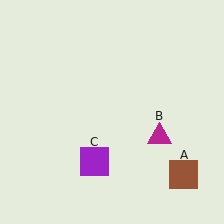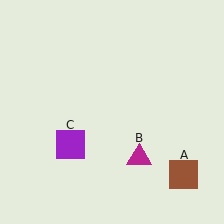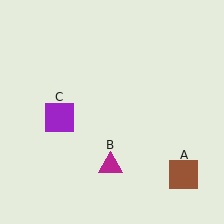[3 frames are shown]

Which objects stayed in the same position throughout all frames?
Brown square (object A) remained stationary.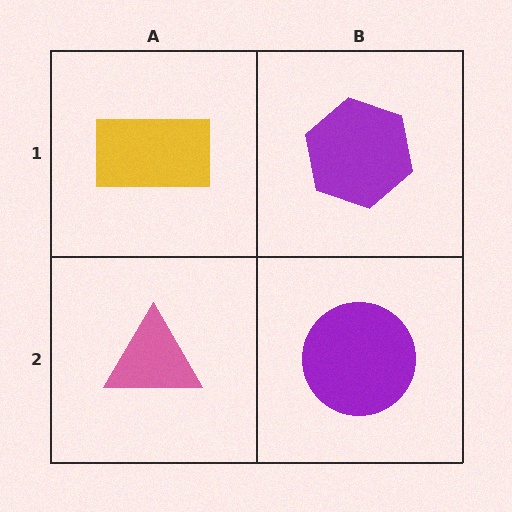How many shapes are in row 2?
2 shapes.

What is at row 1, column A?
A yellow rectangle.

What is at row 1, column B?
A purple hexagon.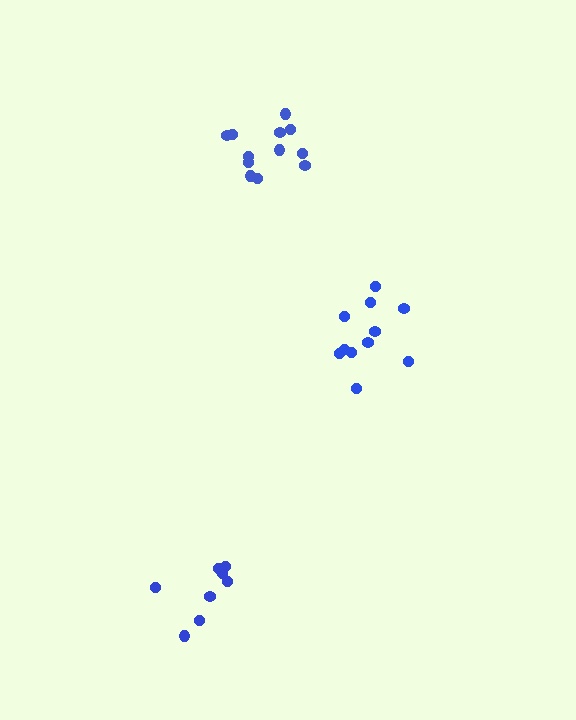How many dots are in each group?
Group 1: 8 dots, Group 2: 12 dots, Group 3: 11 dots (31 total).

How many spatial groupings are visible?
There are 3 spatial groupings.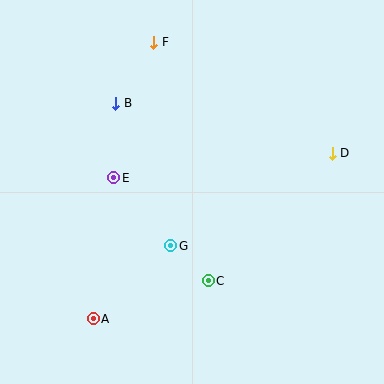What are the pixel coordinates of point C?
Point C is at (208, 281).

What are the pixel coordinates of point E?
Point E is at (114, 178).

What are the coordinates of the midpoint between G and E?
The midpoint between G and E is at (142, 212).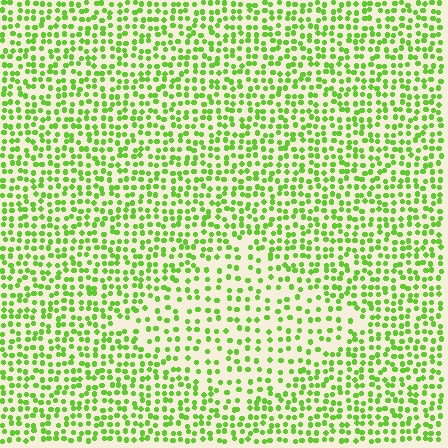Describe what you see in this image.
The image contains small lime elements arranged at two different densities. A diamond-shaped region is visible where the elements are less densely packed than the surrounding area.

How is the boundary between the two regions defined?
The boundary is defined by a change in element density (approximately 1.8x ratio). All elements are the same color, size, and shape.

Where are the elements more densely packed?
The elements are more densely packed outside the diamond boundary.